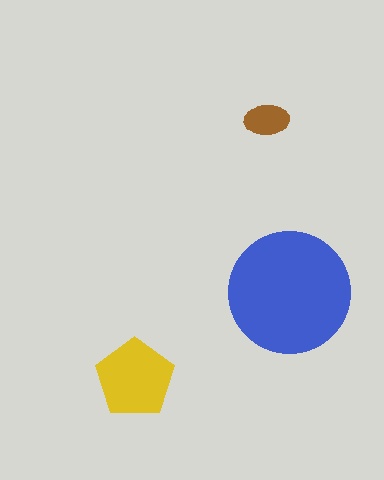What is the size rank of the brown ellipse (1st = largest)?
3rd.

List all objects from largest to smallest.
The blue circle, the yellow pentagon, the brown ellipse.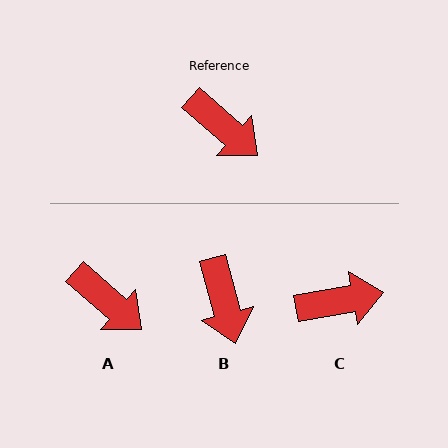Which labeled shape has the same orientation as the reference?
A.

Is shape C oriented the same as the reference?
No, it is off by about 51 degrees.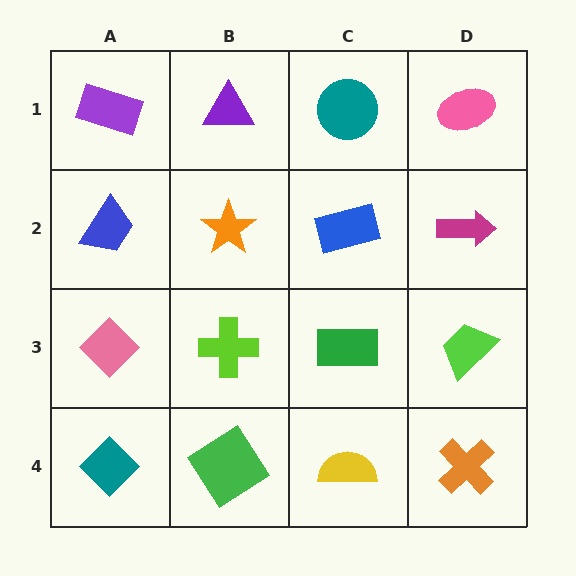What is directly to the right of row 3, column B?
A green rectangle.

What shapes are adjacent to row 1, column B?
An orange star (row 2, column B), a purple rectangle (row 1, column A), a teal circle (row 1, column C).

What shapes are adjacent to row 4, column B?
A lime cross (row 3, column B), a teal diamond (row 4, column A), a yellow semicircle (row 4, column C).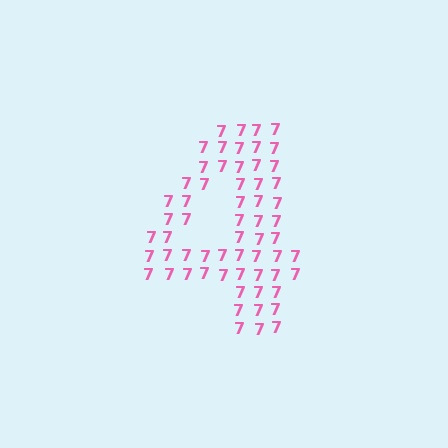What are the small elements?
The small elements are digit 7's.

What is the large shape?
The large shape is the digit 4.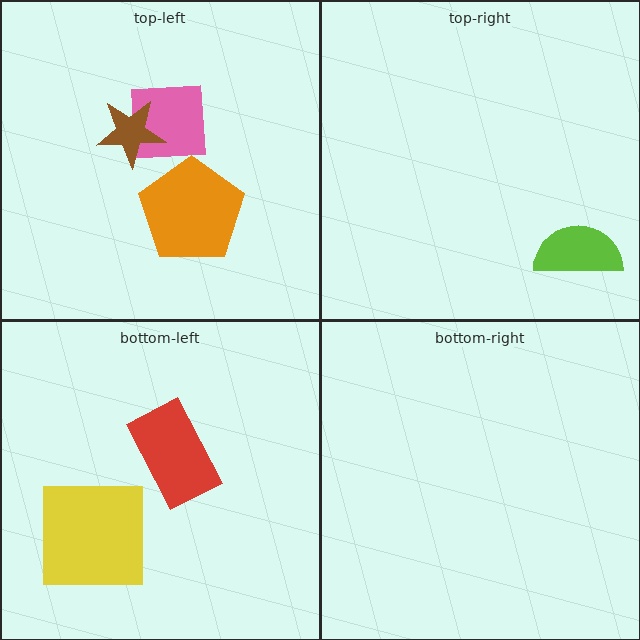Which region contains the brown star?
The top-left region.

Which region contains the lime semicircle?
The top-right region.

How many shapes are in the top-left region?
3.